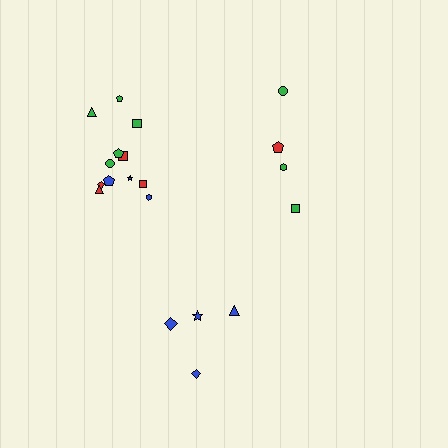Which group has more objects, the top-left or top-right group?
The top-left group.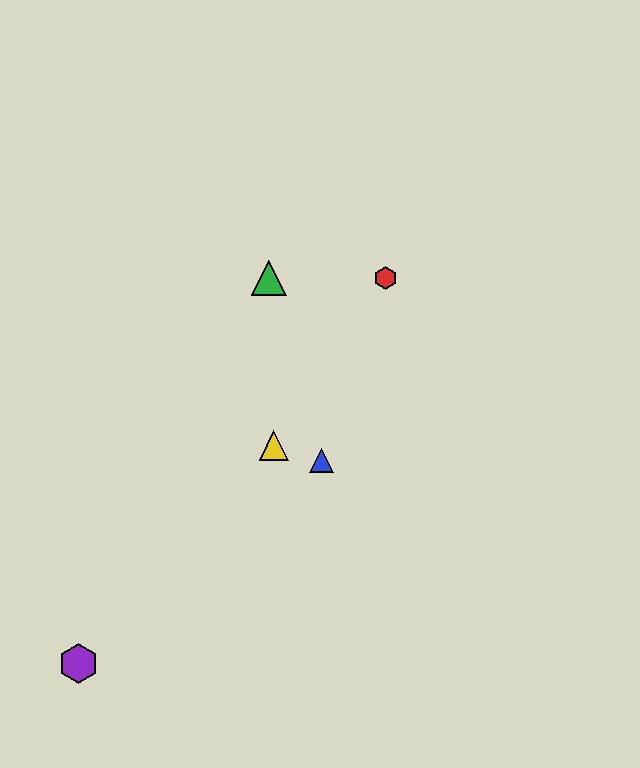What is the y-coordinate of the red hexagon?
The red hexagon is at y≈278.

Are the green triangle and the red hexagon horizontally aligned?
Yes, both are at y≈278.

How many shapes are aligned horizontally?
2 shapes (the red hexagon, the green triangle) are aligned horizontally.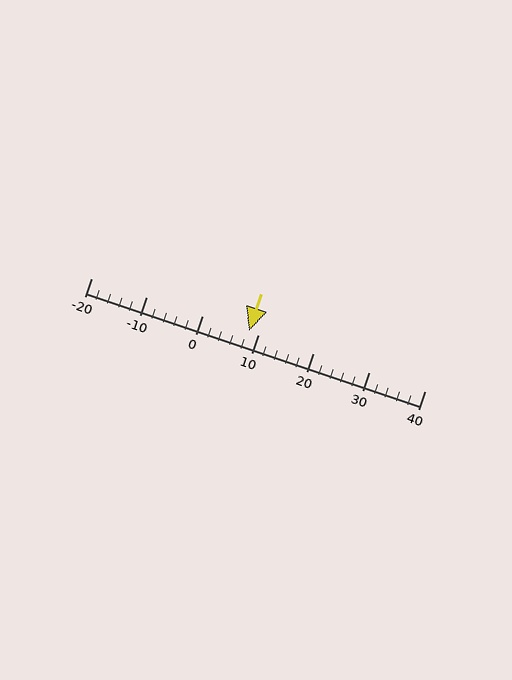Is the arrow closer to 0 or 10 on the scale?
The arrow is closer to 10.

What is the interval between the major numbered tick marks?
The major tick marks are spaced 10 units apart.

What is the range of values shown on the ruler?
The ruler shows values from -20 to 40.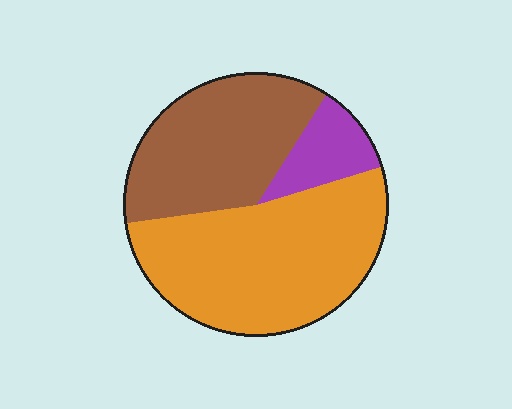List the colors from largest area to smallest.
From largest to smallest: orange, brown, purple.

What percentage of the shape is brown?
Brown takes up about three eighths (3/8) of the shape.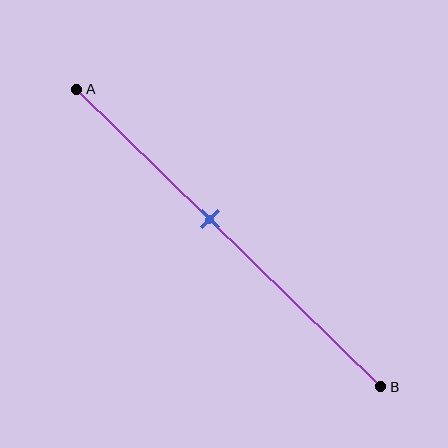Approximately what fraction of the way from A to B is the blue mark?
The blue mark is approximately 45% of the way from A to B.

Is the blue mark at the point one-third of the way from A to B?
No, the mark is at about 45% from A, not at the 33% one-third point.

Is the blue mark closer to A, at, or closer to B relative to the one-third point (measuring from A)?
The blue mark is closer to point B than the one-third point of segment AB.